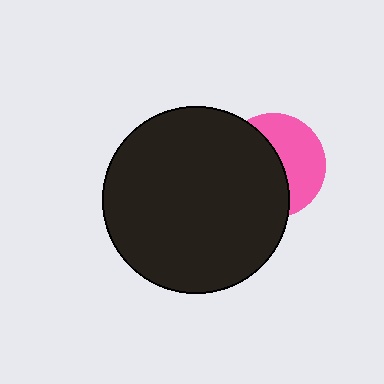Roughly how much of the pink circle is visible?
About half of it is visible (roughly 45%).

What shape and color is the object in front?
The object in front is a black circle.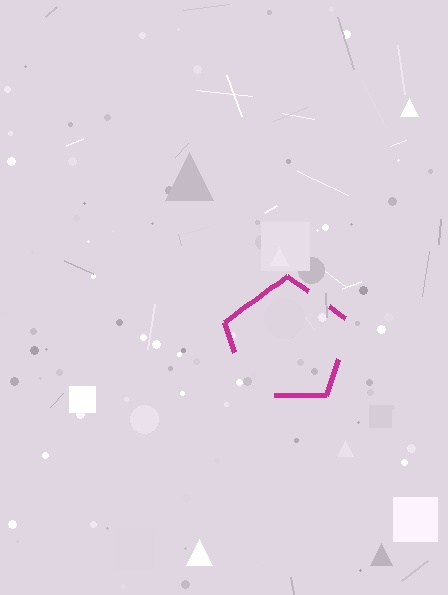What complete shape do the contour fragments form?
The contour fragments form a pentagon.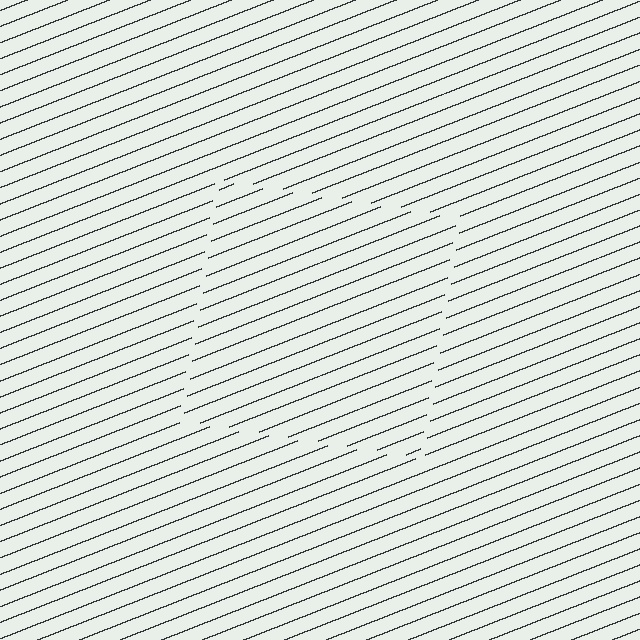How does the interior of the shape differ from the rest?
The interior of the shape contains the same grating, shifted by half a period — the contour is defined by the phase discontinuity where line-ends from the inner and outer gratings abut.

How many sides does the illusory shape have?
4 sides — the line-ends trace a square.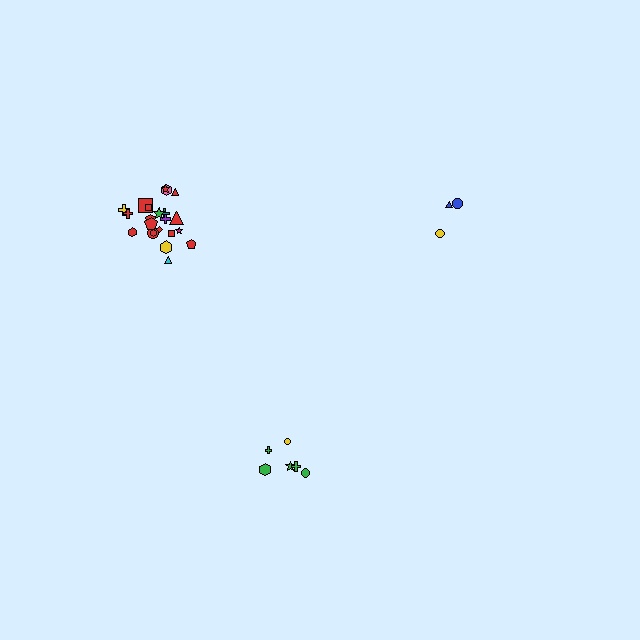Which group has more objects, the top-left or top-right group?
The top-left group.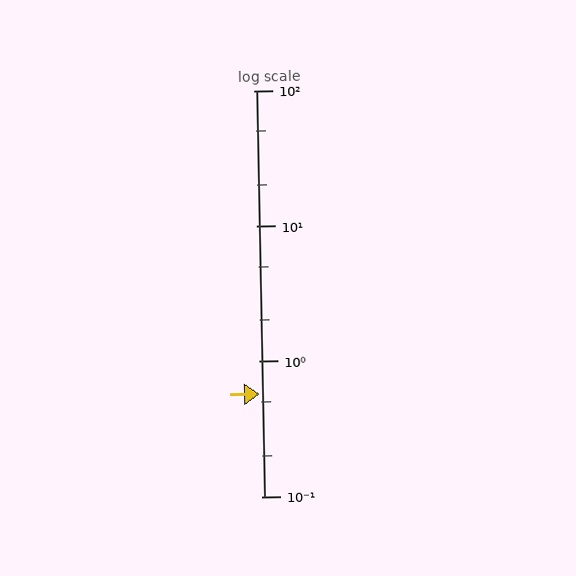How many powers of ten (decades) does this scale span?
The scale spans 3 decades, from 0.1 to 100.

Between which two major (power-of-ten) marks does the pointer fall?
The pointer is between 0.1 and 1.